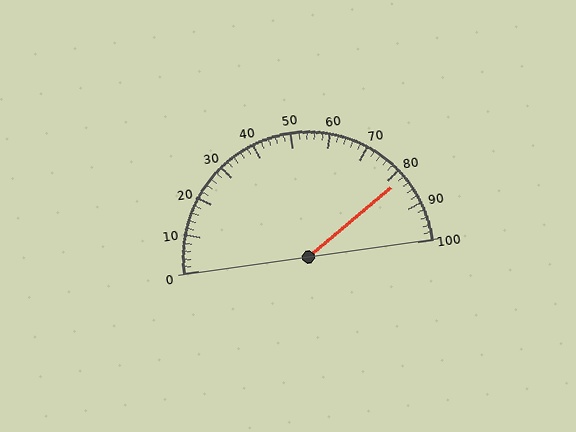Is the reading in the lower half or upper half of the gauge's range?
The reading is in the upper half of the range (0 to 100).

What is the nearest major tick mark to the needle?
The nearest major tick mark is 80.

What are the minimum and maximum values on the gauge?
The gauge ranges from 0 to 100.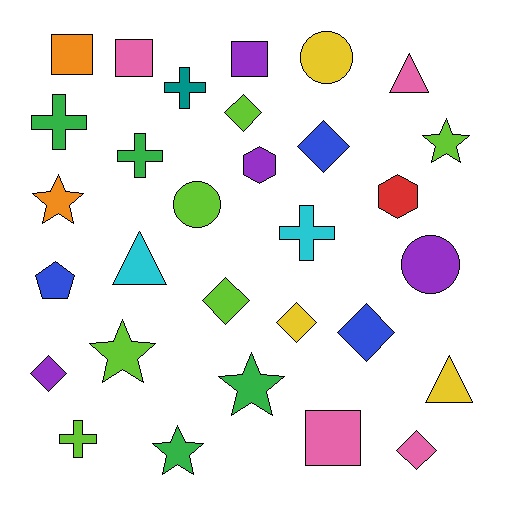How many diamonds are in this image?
There are 7 diamonds.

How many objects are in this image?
There are 30 objects.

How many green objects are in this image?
There are 4 green objects.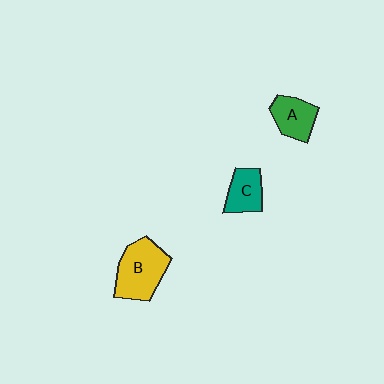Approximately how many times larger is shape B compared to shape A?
Approximately 1.6 times.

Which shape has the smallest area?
Shape C (teal).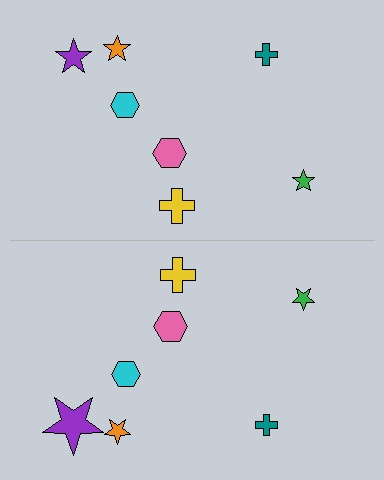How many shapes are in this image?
There are 14 shapes in this image.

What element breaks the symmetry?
The purple star on the bottom side has a different size than its mirror counterpart.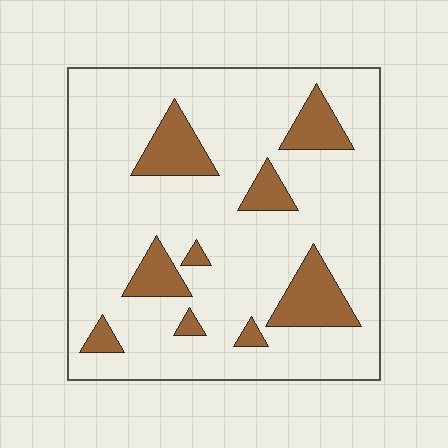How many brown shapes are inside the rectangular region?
9.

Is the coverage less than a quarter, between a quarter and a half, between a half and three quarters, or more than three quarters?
Less than a quarter.